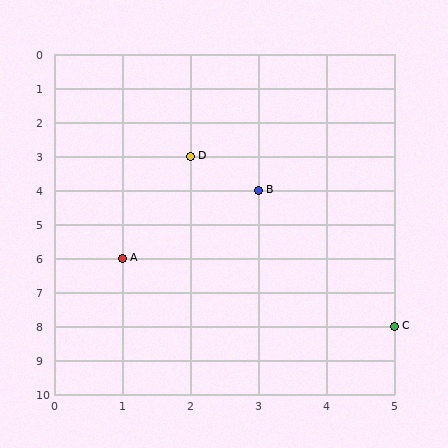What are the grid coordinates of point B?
Point B is at grid coordinates (3, 4).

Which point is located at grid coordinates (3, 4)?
Point B is at (3, 4).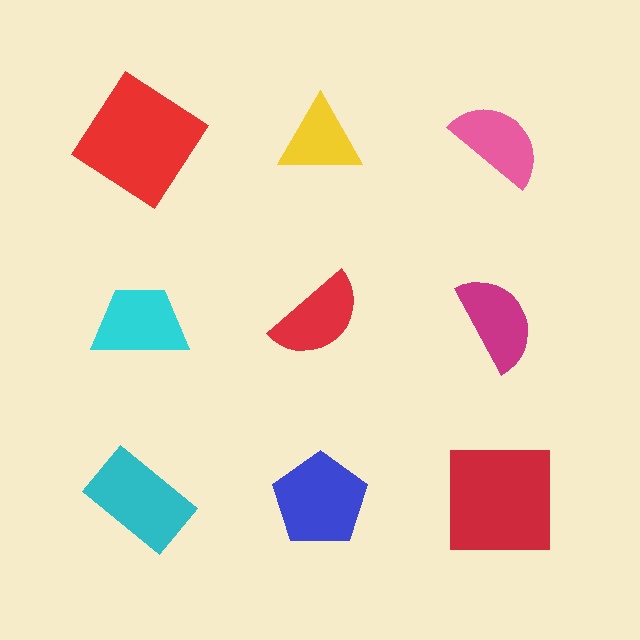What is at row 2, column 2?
A red semicircle.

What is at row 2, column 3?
A magenta semicircle.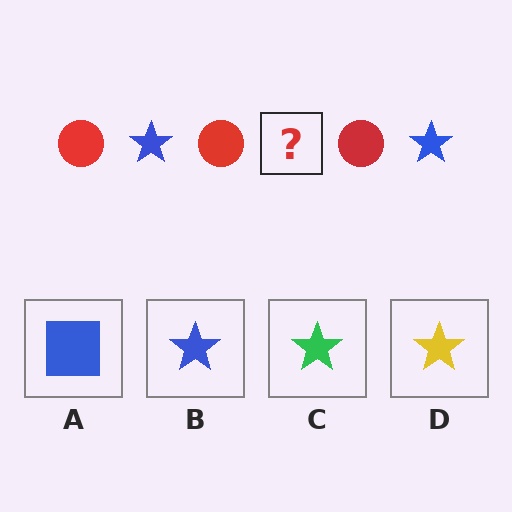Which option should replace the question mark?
Option B.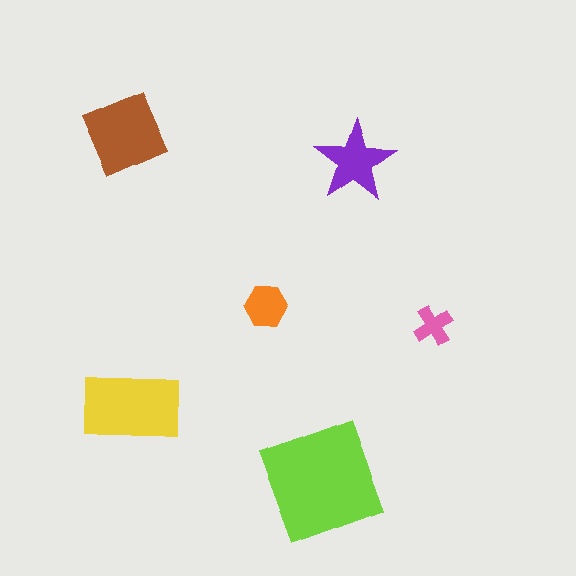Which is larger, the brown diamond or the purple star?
The brown diamond.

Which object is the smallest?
The pink cross.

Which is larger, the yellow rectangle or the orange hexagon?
The yellow rectangle.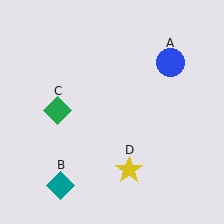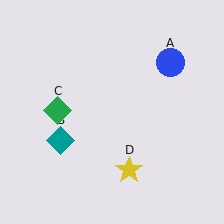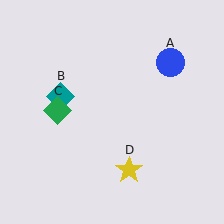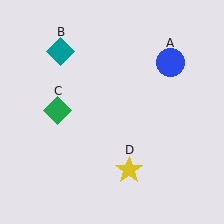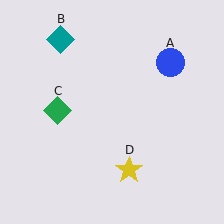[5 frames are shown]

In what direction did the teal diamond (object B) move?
The teal diamond (object B) moved up.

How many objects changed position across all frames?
1 object changed position: teal diamond (object B).